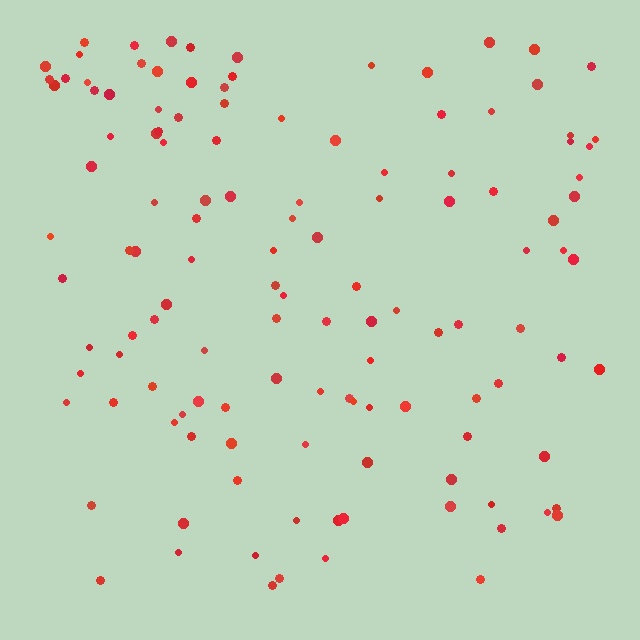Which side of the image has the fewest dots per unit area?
The bottom.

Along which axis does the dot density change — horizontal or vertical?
Vertical.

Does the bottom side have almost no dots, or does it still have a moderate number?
Still a moderate number, just noticeably fewer than the top.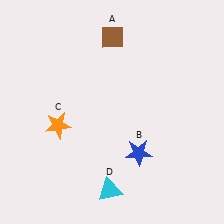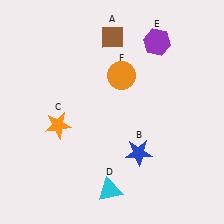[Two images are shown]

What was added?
A purple hexagon (E), an orange circle (F) were added in Image 2.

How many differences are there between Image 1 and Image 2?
There are 2 differences between the two images.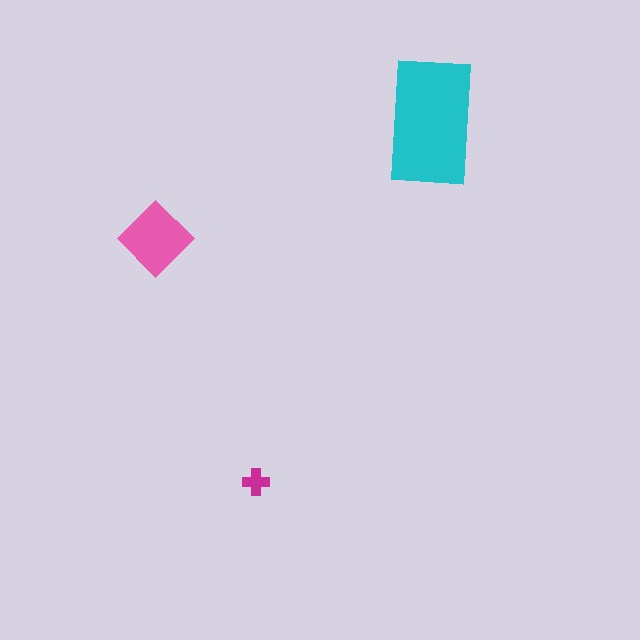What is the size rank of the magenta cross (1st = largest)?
3rd.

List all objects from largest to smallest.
The cyan rectangle, the pink diamond, the magenta cross.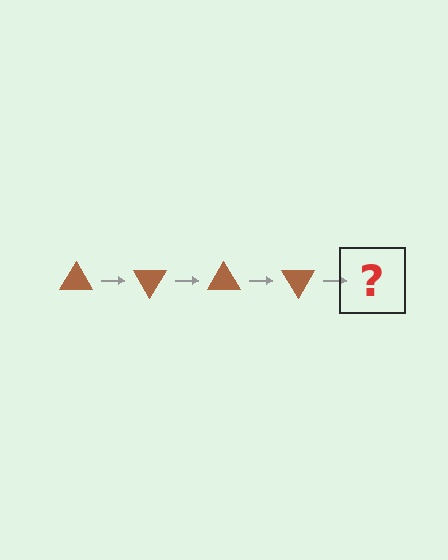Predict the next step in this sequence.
The next step is a brown triangle rotated 240 degrees.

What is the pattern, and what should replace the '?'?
The pattern is that the triangle rotates 60 degrees each step. The '?' should be a brown triangle rotated 240 degrees.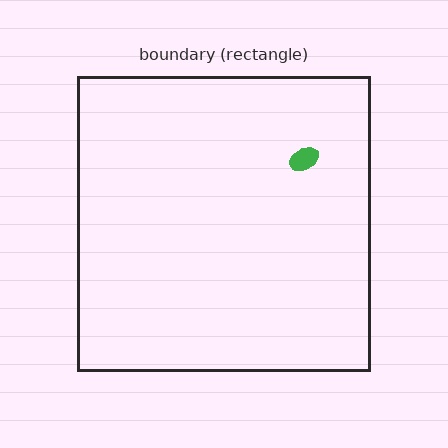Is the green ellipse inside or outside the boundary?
Inside.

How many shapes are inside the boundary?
1 inside, 0 outside.